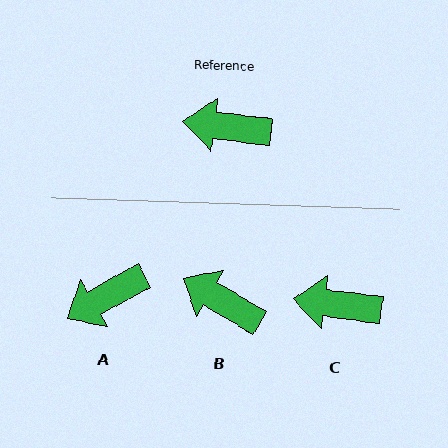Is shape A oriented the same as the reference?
No, it is off by about 37 degrees.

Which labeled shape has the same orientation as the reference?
C.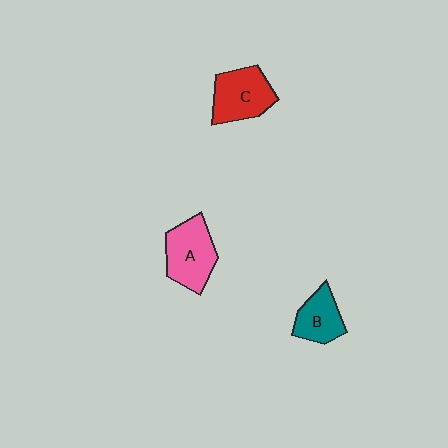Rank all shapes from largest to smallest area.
From largest to smallest: A (pink), C (red), B (teal).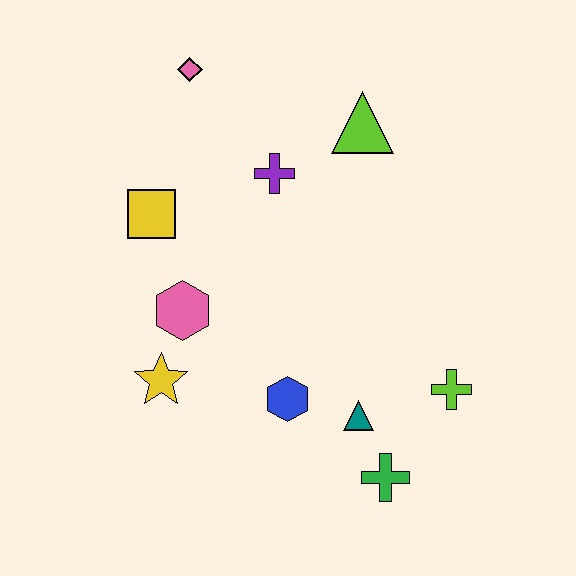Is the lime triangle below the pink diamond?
Yes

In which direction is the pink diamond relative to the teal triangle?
The pink diamond is above the teal triangle.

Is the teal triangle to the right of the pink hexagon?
Yes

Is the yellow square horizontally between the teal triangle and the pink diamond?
No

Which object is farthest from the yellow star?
The lime triangle is farthest from the yellow star.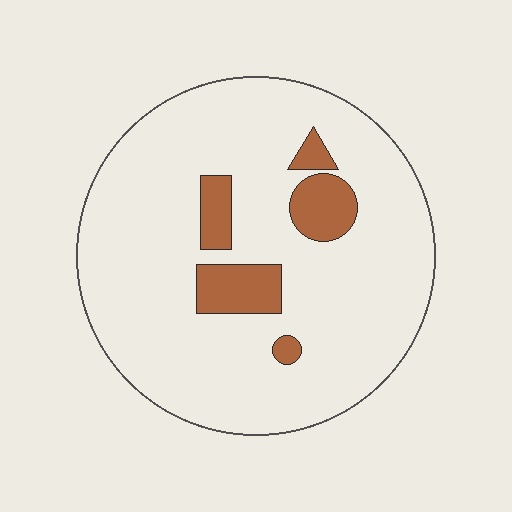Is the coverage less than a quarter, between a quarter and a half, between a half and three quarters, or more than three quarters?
Less than a quarter.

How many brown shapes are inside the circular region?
5.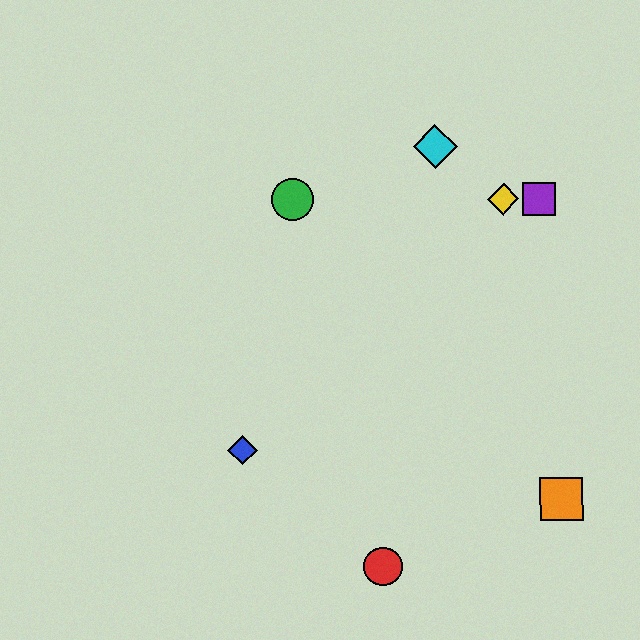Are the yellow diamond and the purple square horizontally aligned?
Yes, both are at y≈199.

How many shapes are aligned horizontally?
3 shapes (the green circle, the yellow diamond, the purple square) are aligned horizontally.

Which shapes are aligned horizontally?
The green circle, the yellow diamond, the purple square are aligned horizontally.